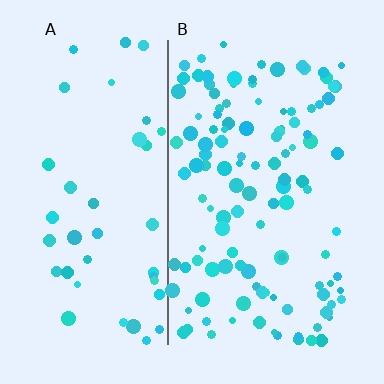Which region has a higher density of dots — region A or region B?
B (the right).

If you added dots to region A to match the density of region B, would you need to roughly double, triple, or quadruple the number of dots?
Approximately triple.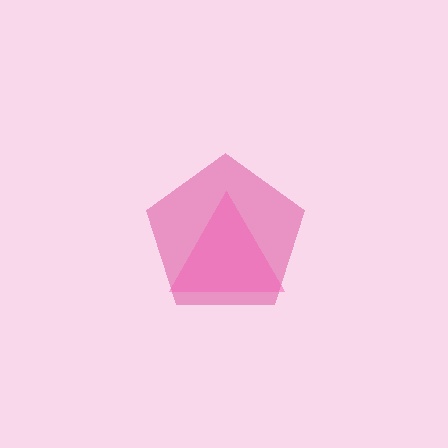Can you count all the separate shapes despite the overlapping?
Yes, there are 2 separate shapes.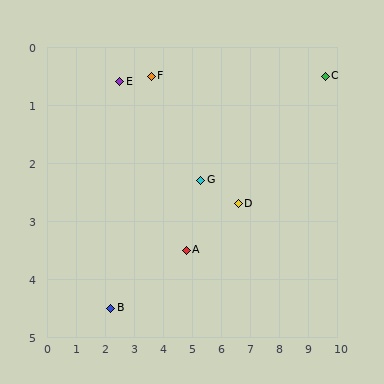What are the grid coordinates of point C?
Point C is at approximately (9.6, 0.5).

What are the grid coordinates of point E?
Point E is at approximately (2.5, 0.6).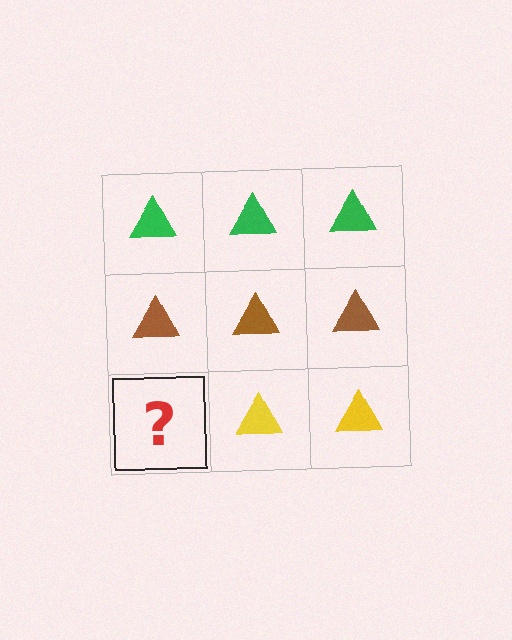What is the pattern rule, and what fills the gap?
The rule is that each row has a consistent color. The gap should be filled with a yellow triangle.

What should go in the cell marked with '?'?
The missing cell should contain a yellow triangle.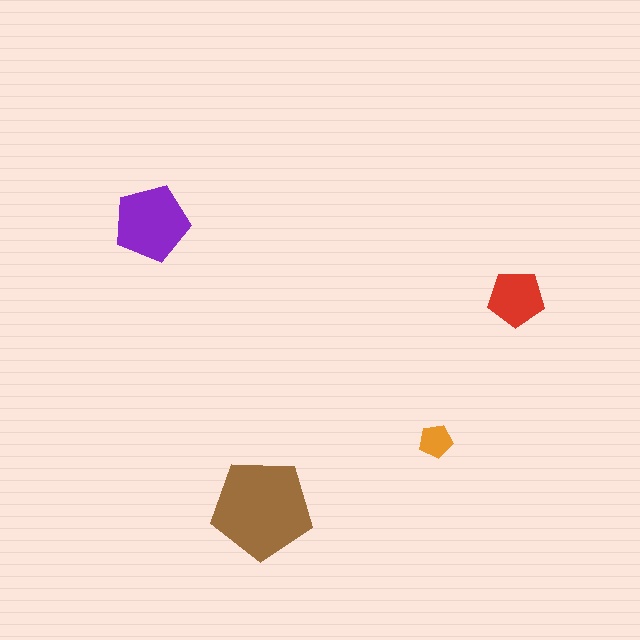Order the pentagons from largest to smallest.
the brown one, the purple one, the red one, the orange one.